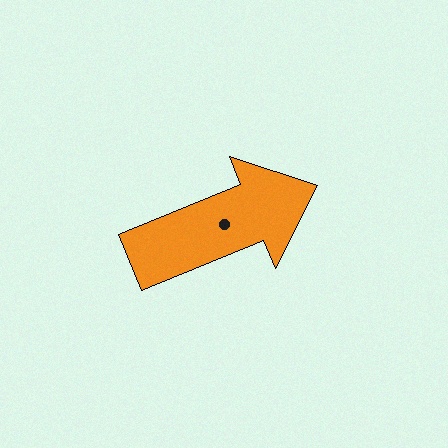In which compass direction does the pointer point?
East.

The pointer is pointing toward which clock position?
Roughly 2 o'clock.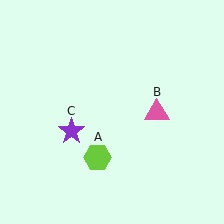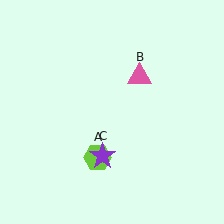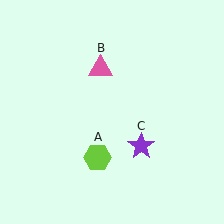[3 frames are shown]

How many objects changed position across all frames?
2 objects changed position: pink triangle (object B), purple star (object C).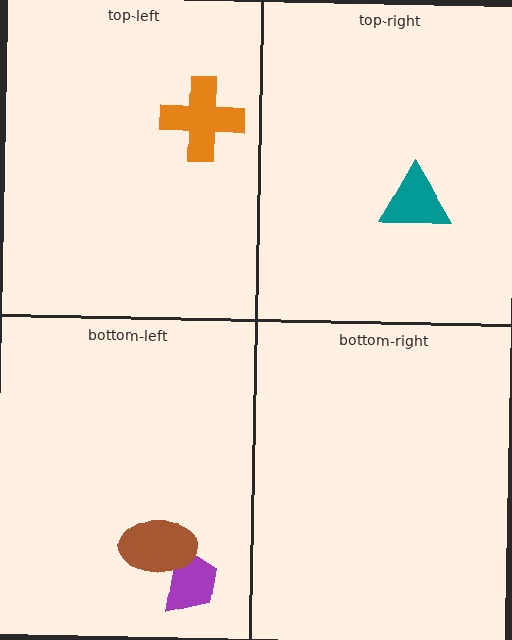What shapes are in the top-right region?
The teal triangle.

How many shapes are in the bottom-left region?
2.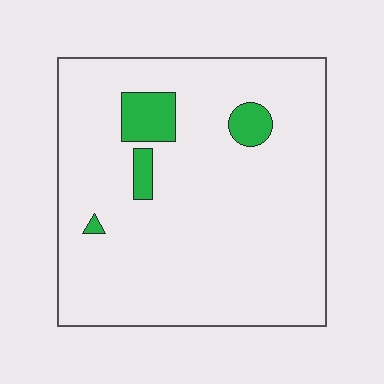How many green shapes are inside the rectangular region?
4.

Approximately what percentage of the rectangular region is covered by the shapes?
Approximately 10%.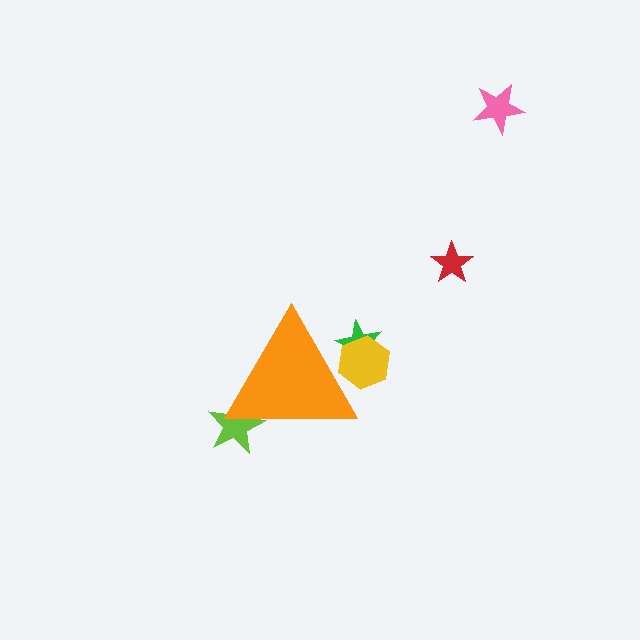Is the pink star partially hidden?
No, the pink star is fully visible.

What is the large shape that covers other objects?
An orange triangle.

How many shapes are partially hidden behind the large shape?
3 shapes are partially hidden.